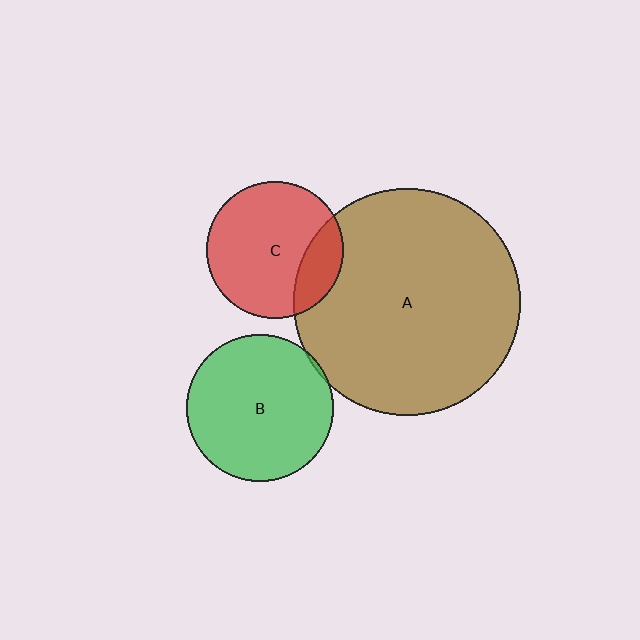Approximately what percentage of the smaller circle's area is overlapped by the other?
Approximately 20%.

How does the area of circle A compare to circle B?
Approximately 2.4 times.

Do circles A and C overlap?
Yes.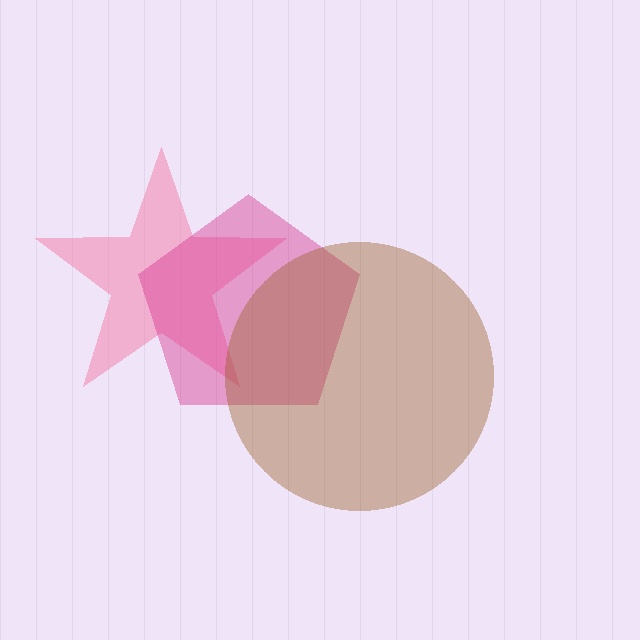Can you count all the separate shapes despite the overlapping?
Yes, there are 3 separate shapes.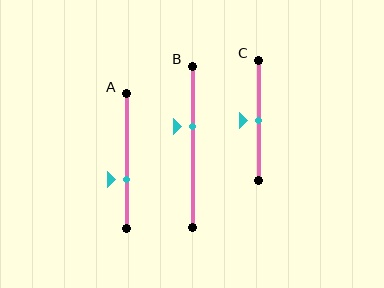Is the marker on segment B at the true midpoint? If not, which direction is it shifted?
No, the marker on segment B is shifted upward by about 13% of the segment length.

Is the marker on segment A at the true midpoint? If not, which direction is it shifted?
No, the marker on segment A is shifted downward by about 14% of the segment length.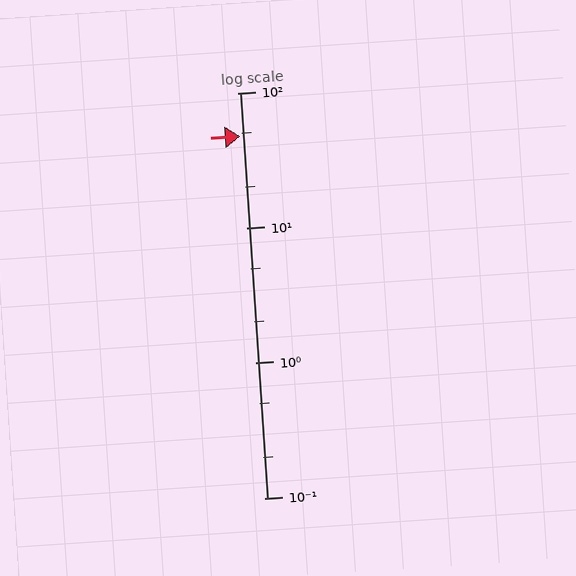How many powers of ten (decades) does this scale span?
The scale spans 3 decades, from 0.1 to 100.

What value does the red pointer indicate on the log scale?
The pointer indicates approximately 48.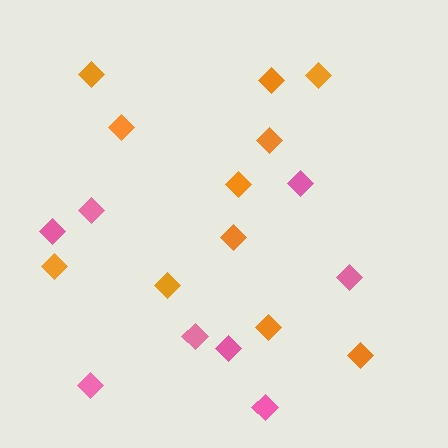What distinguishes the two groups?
There are 2 groups: one group of orange diamonds (11) and one group of pink diamonds (8).